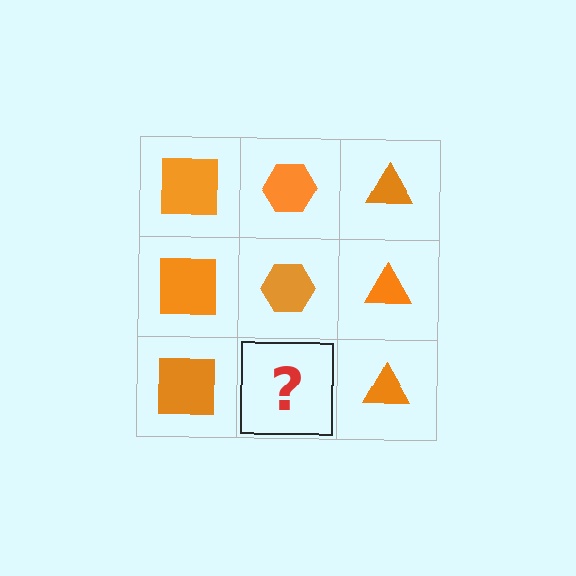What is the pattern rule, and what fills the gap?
The rule is that each column has a consistent shape. The gap should be filled with an orange hexagon.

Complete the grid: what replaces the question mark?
The question mark should be replaced with an orange hexagon.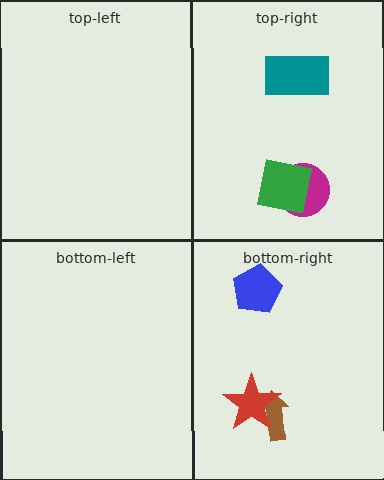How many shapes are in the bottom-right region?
3.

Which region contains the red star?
The bottom-right region.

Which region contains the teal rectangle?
The top-right region.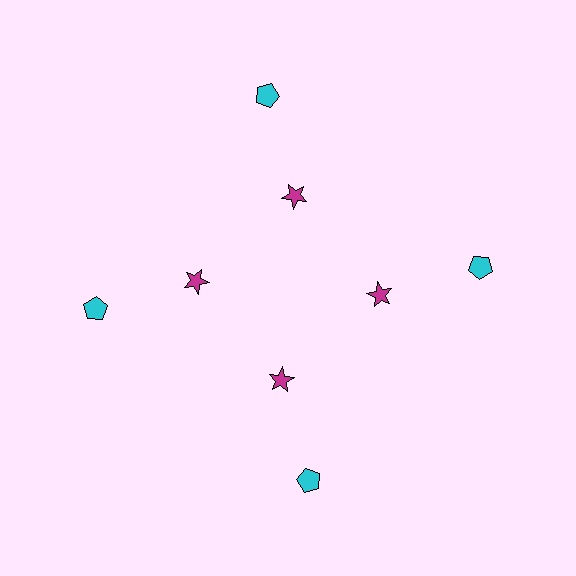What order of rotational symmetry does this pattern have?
This pattern has 4-fold rotational symmetry.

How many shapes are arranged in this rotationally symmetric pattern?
There are 8 shapes, arranged in 4 groups of 2.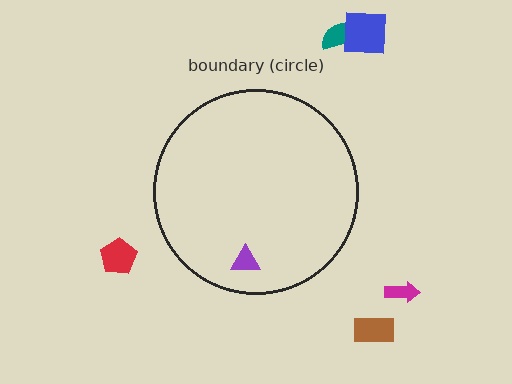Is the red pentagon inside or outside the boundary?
Outside.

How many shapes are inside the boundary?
1 inside, 5 outside.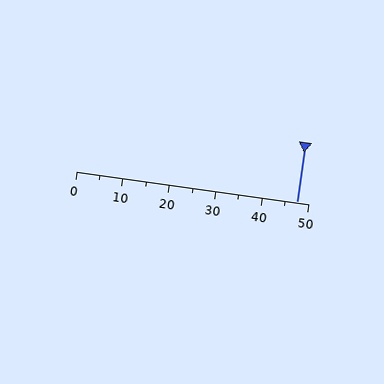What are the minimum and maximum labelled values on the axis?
The axis runs from 0 to 50.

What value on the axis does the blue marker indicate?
The marker indicates approximately 47.5.